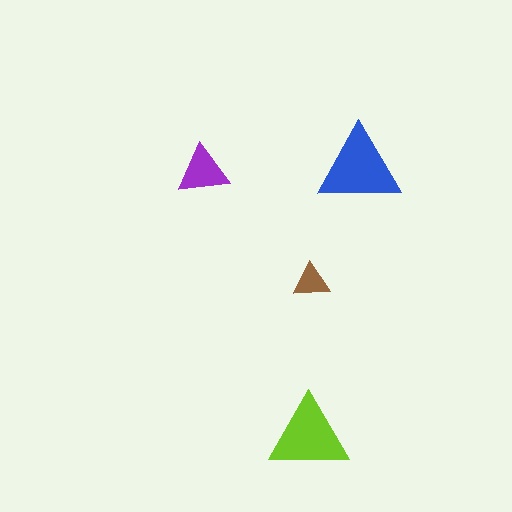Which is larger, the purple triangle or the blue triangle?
The blue one.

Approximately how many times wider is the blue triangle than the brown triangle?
About 2 times wider.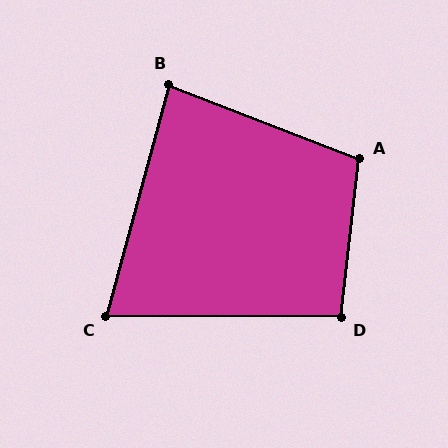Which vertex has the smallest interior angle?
C, at approximately 75 degrees.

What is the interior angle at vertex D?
Approximately 96 degrees (obtuse).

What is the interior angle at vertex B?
Approximately 84 degrees (acute).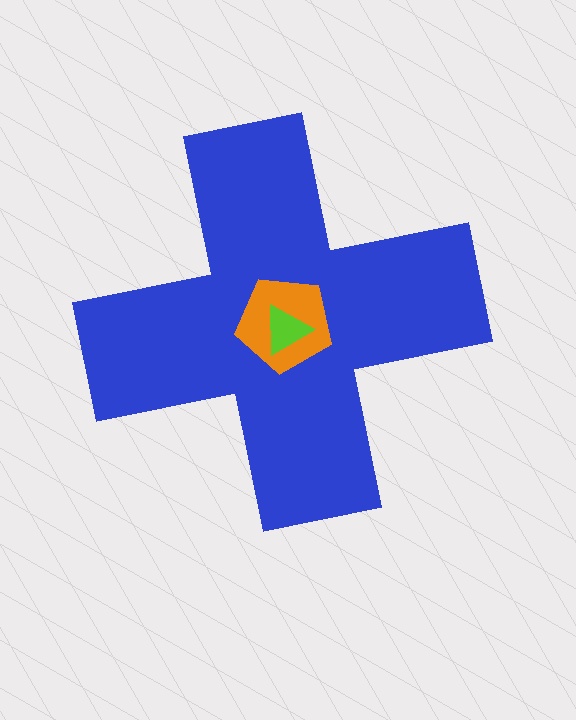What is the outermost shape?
The blue cross.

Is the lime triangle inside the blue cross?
Yes.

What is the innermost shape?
The lime triangle.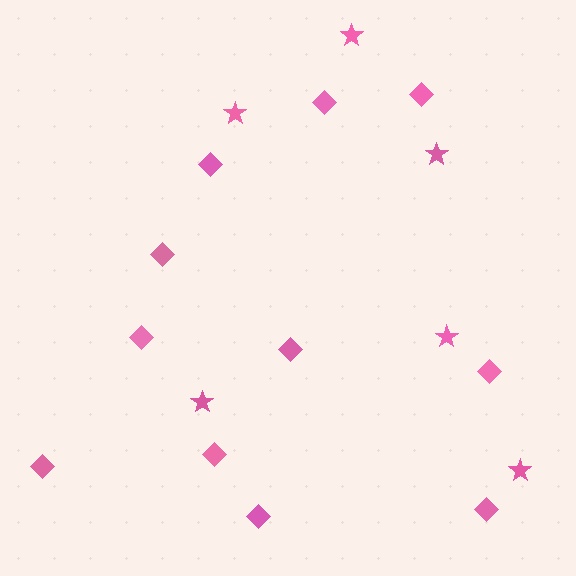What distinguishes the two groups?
There are 2 groups: one group of stars (6) and one group of diamonds (11).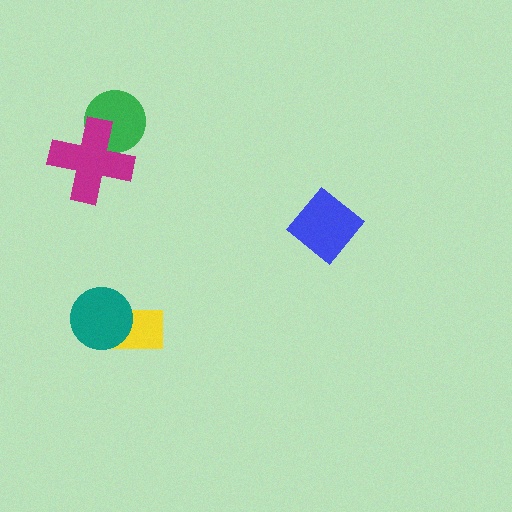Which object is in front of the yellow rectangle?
The teal circle is in front of the yellow rectangle.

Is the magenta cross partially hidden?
No, no other shape covers it.